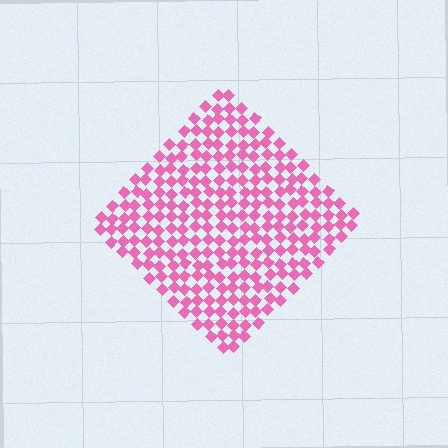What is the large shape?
The large shape is a diamond.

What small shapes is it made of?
It is made of small diamonds.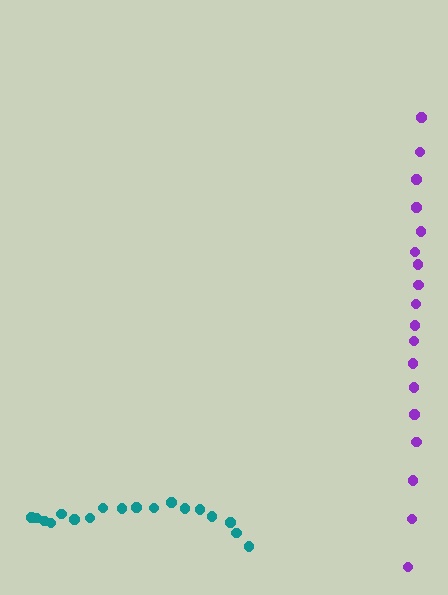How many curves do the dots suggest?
There are 2 distinct paths.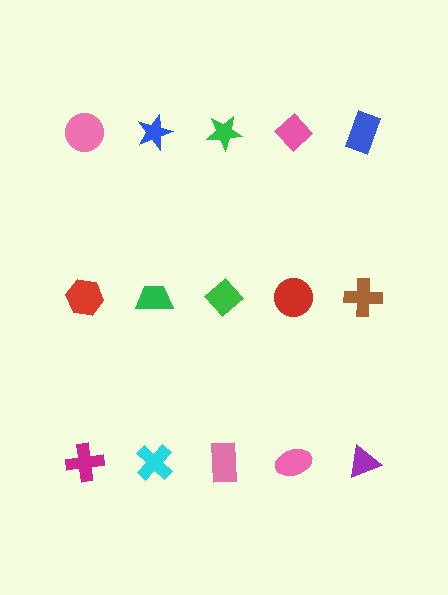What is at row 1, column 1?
A pink circle.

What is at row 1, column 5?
A blue rectangle.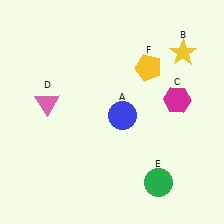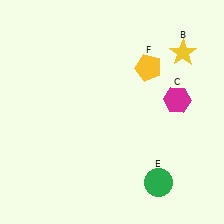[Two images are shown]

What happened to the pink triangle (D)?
The pink triangle (D) was removed in Image 2. It was in the top-left area of Image 1.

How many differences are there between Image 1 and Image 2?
There are 2 differences between the two images.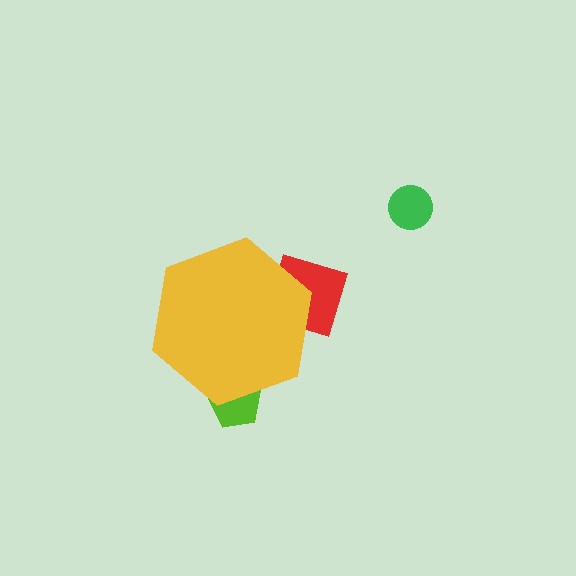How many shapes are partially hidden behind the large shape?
2 shapes are partially hidden.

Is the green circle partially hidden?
No, the green circle is fully visible.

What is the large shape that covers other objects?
A yellow hexagon.